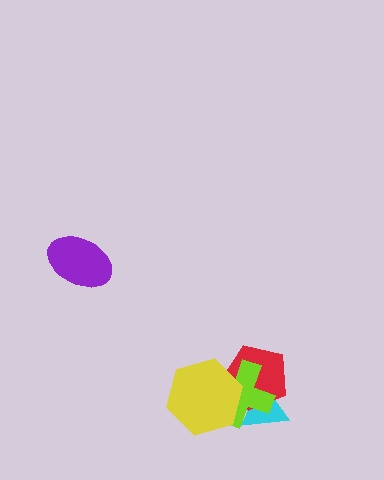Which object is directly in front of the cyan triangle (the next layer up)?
The red pentagon is directly in front of the cyan triangle.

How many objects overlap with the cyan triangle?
2 objects overlap with the cyan triangle.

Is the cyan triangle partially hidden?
Yes, it is partially covered by another shape.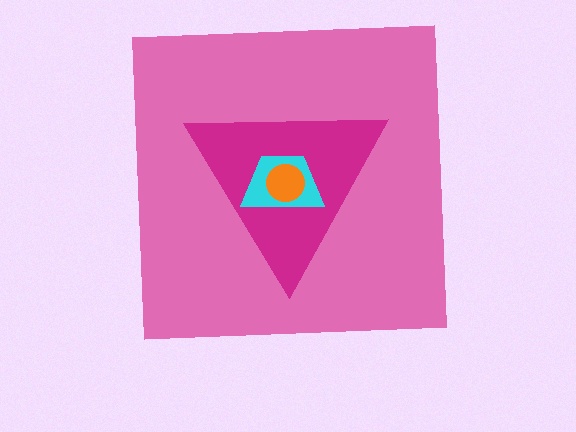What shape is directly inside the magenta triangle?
The cyan trapezoid.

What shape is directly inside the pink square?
The magenta triangle.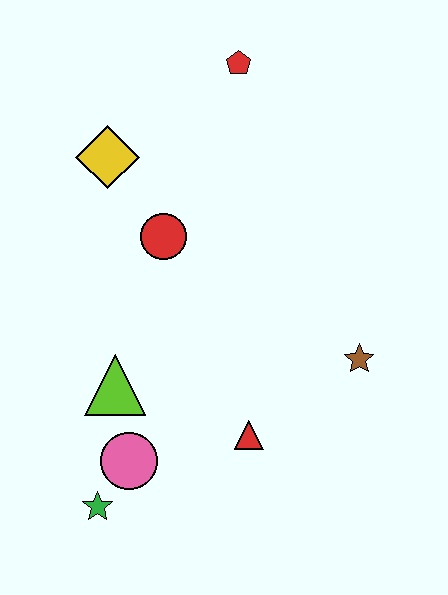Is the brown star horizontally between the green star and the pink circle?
No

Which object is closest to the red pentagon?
The yellow diamond is closest to the red pentagon.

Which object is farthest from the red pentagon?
The green star is farthest from the red pentagon.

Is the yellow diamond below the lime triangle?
No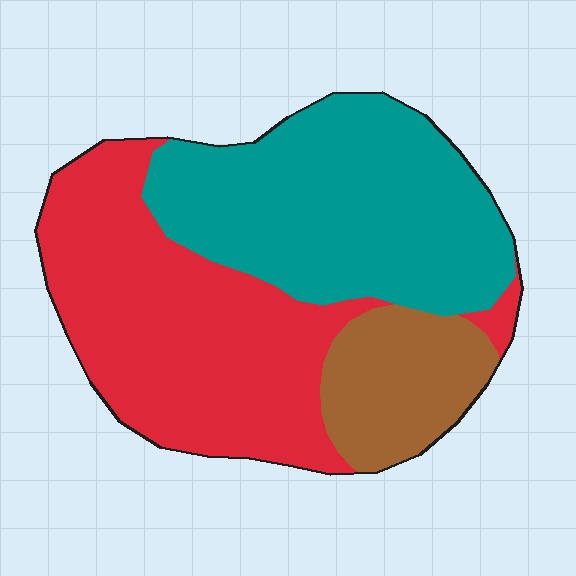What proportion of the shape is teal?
Teal takes up about two fifths (2/5) of the shape.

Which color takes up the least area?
Brown, at roughly 15%.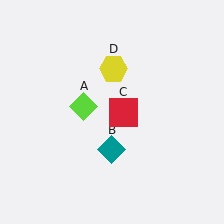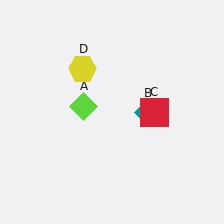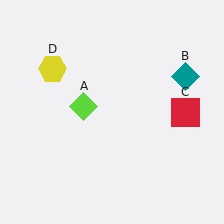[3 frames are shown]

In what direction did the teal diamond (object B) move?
The teal diamond (object B) moved up and to the right.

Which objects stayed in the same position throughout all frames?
Lime diamond (object A) remained stationary.